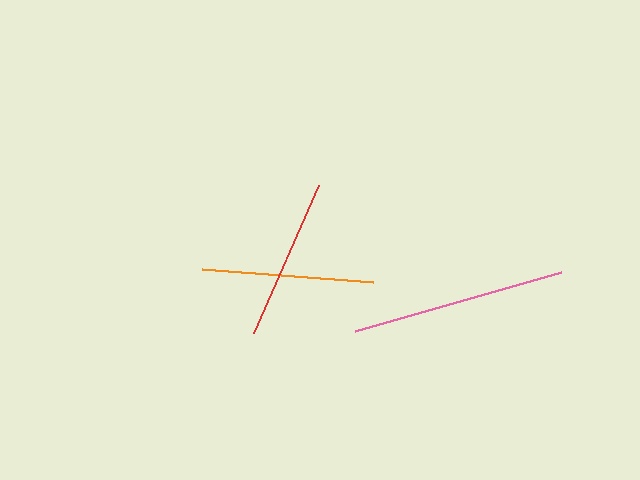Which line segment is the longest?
The pink line is the longest at approximately 214 pixels.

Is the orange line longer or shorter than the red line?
The orange line is longer than the red line.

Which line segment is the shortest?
The red line is the shortest at approximately 162 pixels.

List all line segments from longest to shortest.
From longest to shortest: pink, orange, red.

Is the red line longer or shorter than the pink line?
The pink line is longer than the red line.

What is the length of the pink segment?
The pink segment is approximately 214 pixels long.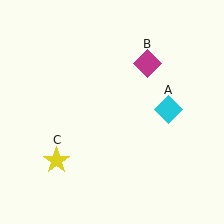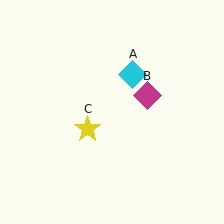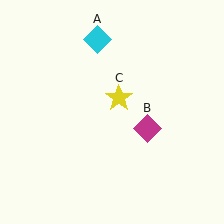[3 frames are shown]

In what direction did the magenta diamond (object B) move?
The magenta diamond (object B) moved down.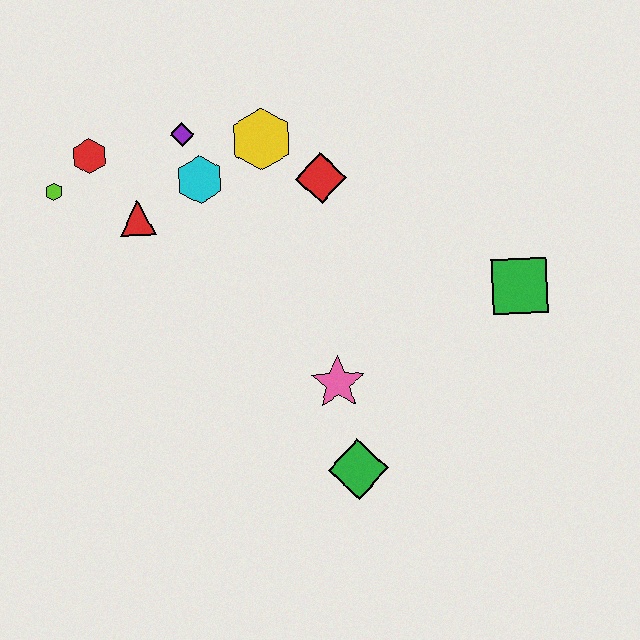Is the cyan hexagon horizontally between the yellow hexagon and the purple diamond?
Yes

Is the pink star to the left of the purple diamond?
No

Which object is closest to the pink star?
The green diamond is closest to the pink star.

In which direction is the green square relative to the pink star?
The green square is to the right of the pink star.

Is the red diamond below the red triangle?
No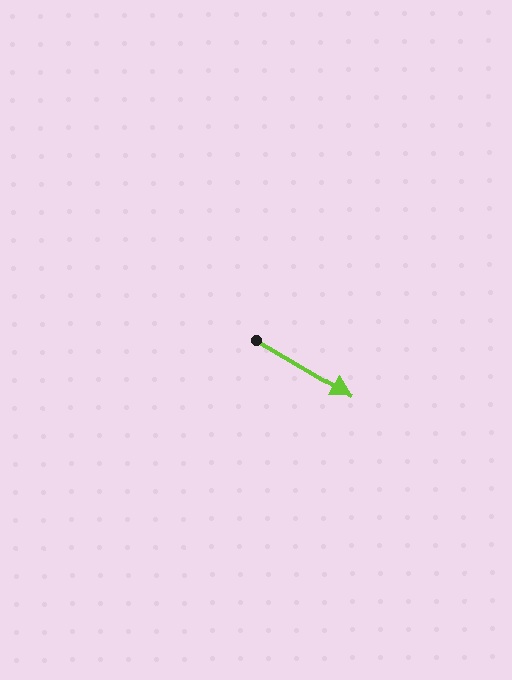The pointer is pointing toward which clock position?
Roughly 4 o'clock.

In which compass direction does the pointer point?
Southeast.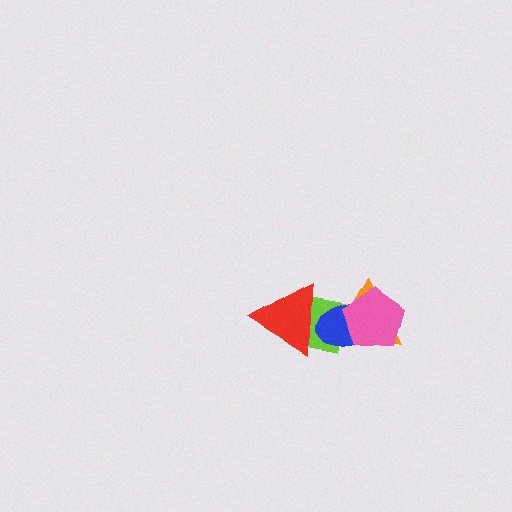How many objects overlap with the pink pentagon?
3 objects overlap with the pink pentagon.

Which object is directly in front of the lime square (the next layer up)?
The orange triangle is directly in front of the lime square.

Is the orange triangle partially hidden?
Yes, it is partially covered by another shape.